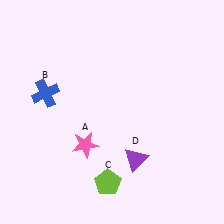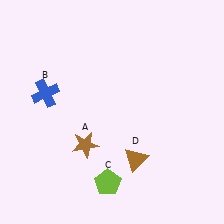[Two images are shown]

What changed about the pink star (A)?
In Image 1, A is pink. In Image 2, it changed to brown.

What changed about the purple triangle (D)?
In Image 1, D is purple. In Image 2, it changed to brown.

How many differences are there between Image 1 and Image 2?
There are 2 differences between the two images.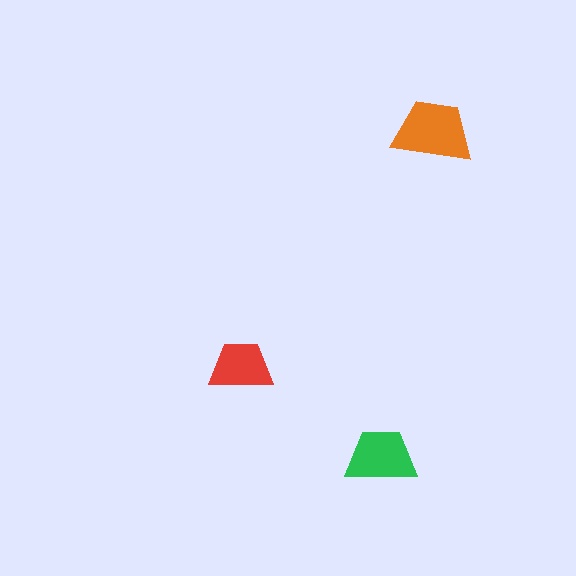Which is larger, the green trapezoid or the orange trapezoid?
The orange one.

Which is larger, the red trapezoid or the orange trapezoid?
The orange one.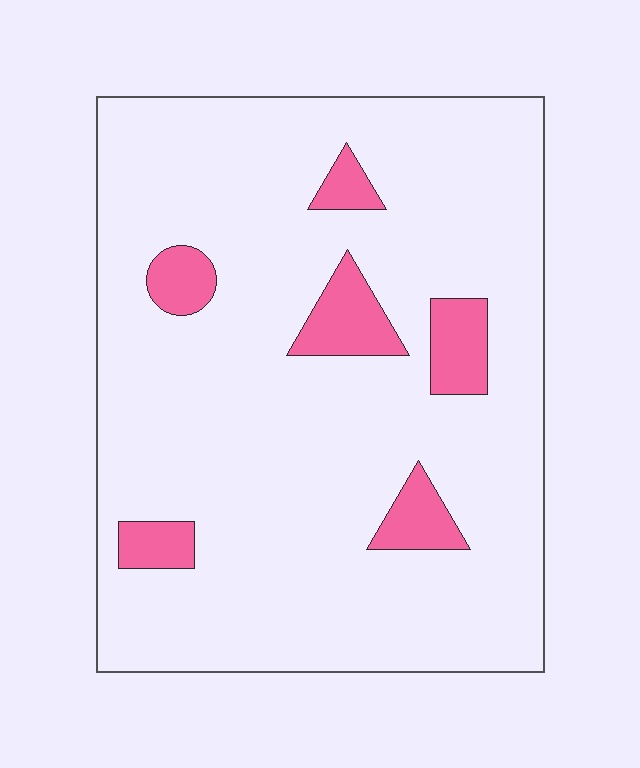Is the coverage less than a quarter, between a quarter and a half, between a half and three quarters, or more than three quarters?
Less than a quarter.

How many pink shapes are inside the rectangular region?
6.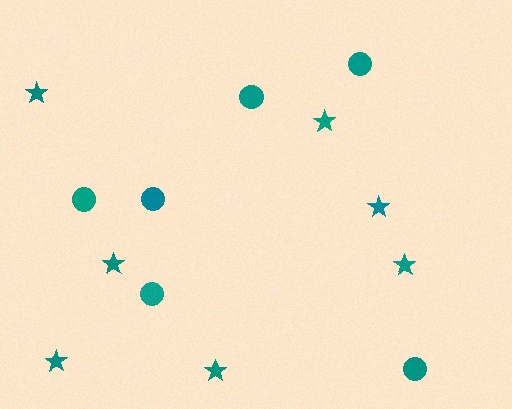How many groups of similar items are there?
There are 2 groups: one group of stars (7) and one group of circles (6).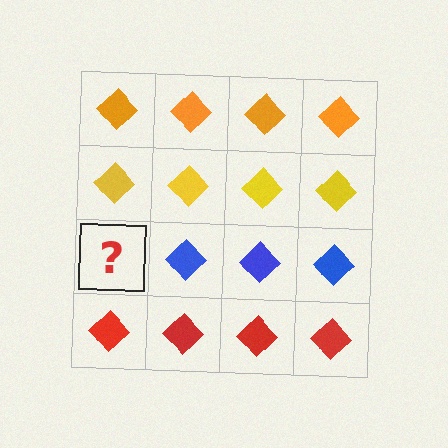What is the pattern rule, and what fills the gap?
The rule is that each row has a consistent color. The gap should be filled with a blue diamond.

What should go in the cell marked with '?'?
The missing cell should contain a blue diamond.